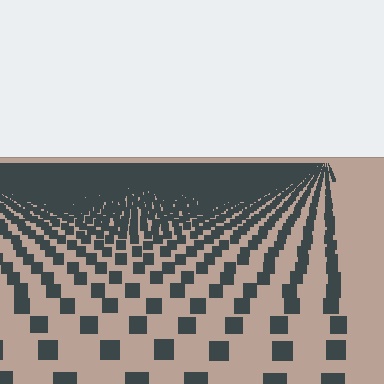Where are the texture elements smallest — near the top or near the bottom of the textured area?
Near the top.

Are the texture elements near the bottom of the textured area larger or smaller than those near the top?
Larger. Near the bottom, elements are closer to the viewer and appear at a bigger on-screen size.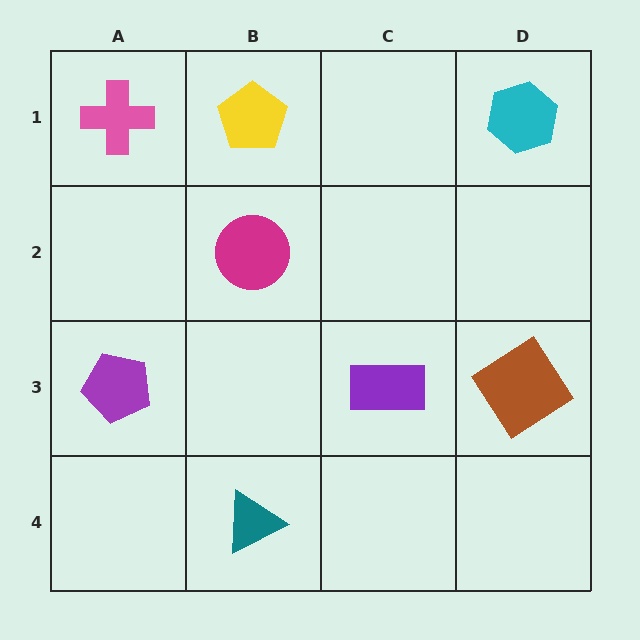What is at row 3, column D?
A brown diamond.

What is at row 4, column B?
A teal triangle.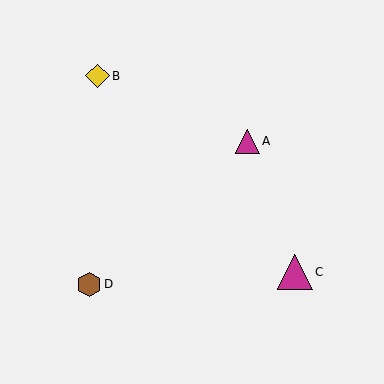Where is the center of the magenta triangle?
The center of the magenta triangle is at (247, 141).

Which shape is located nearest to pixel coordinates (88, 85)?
The yellow diamond (labeled B) at (98, 76) is nearest to that location.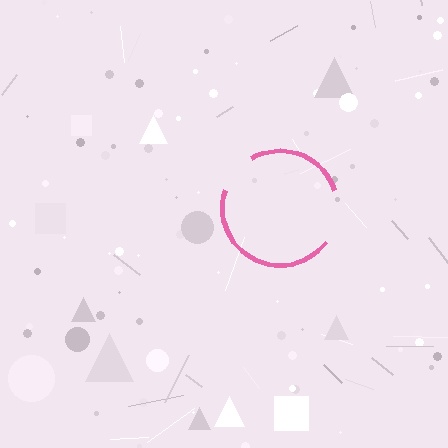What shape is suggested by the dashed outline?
The dashed outline suggests a circle.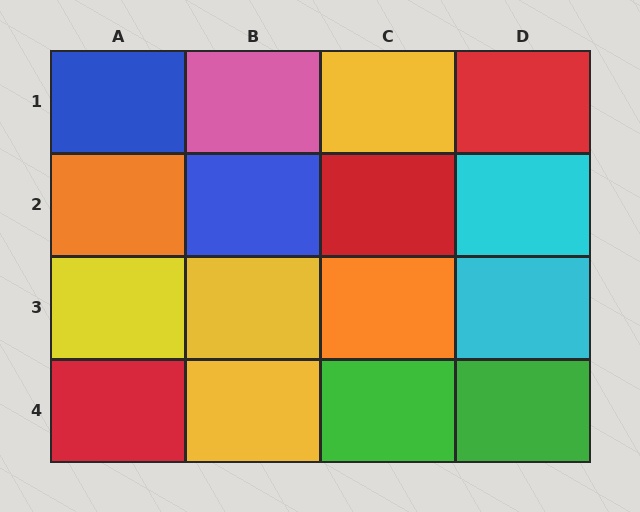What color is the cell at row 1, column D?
Red.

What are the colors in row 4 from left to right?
Red, yellow, green, green.